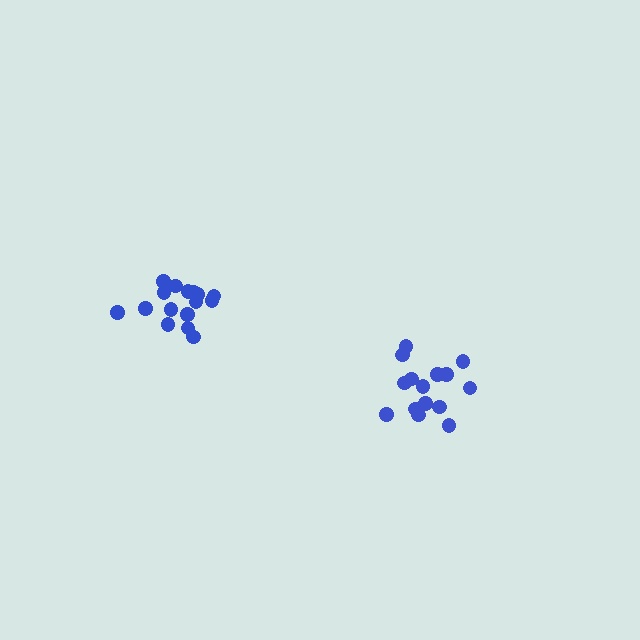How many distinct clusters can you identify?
There are 2 distinct clusters.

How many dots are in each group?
Group 1: 16 dots, Group 2: 15 dots (31 total).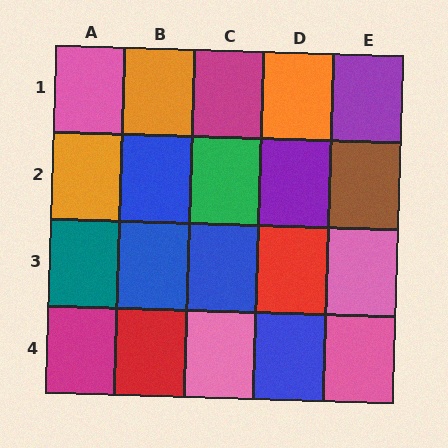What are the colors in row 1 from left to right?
Pink, orange, magenta, orange, purple.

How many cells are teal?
1 cell is teal.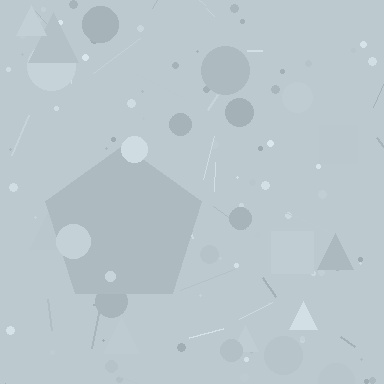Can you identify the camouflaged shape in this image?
The camouflaged shape is a pentagon.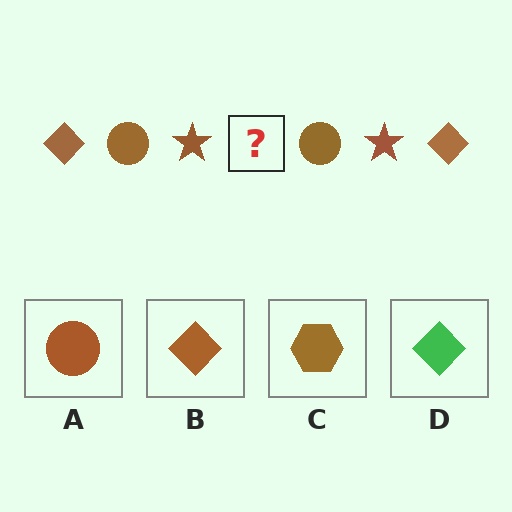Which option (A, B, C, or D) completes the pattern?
B.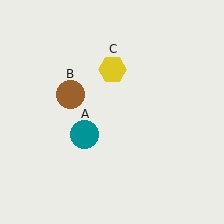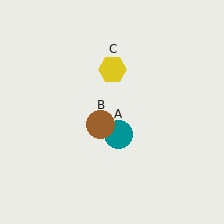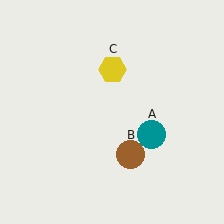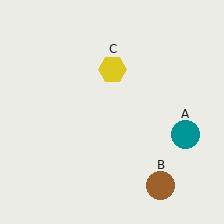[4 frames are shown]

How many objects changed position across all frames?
2 objects changed position: teal circle (object A), brown circle (object B).